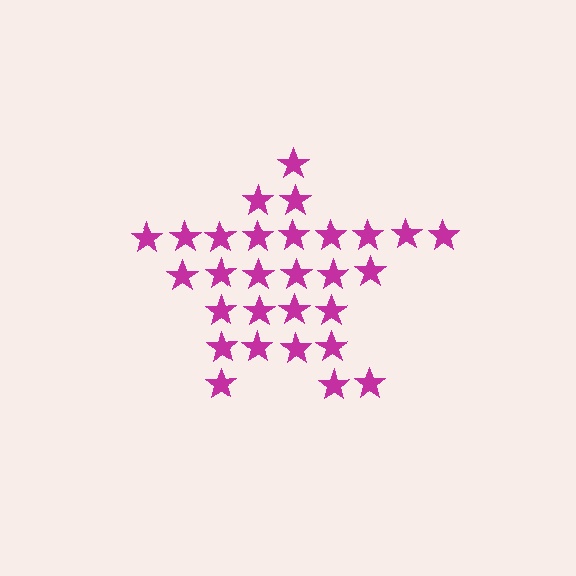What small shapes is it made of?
It is made of small stars.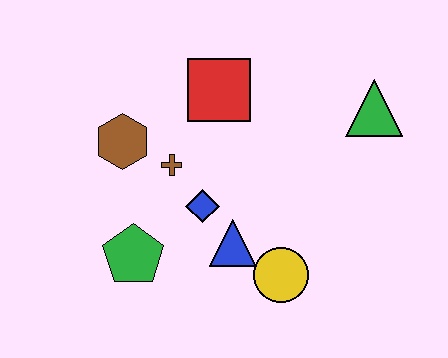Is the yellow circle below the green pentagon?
Yes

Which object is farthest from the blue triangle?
The green triangle is farthest from the blue triangle.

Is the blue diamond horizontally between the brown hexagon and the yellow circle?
Yes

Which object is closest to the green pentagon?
The blue diamond is closest to the green pentagon.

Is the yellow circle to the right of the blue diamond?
Yes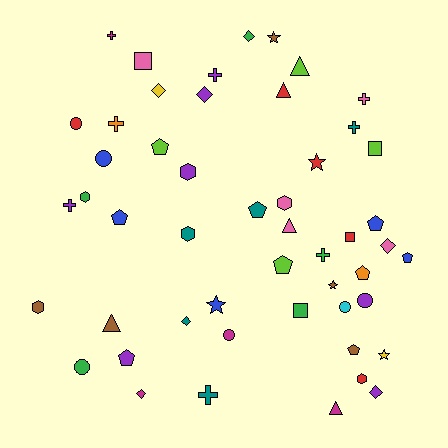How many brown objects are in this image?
There are 5 brown objects.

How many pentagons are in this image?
There are 9 pentagons.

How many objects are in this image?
There are 50 objects.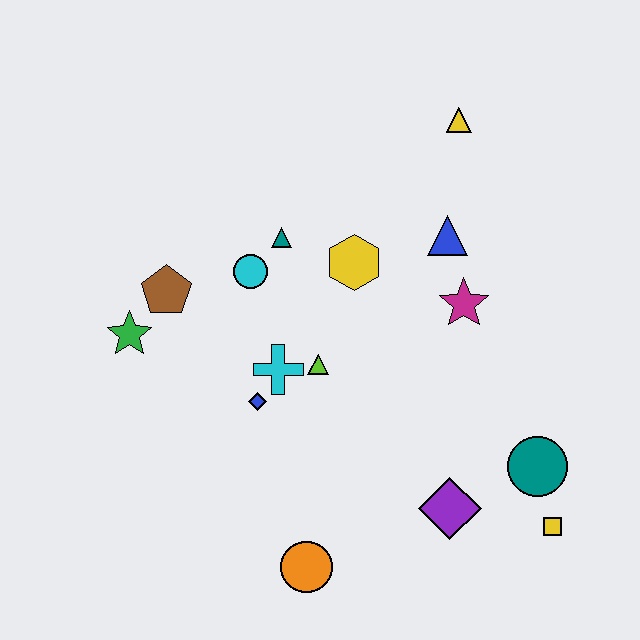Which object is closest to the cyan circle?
The teal triangle is closest to the cyan circle.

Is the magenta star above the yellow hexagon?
No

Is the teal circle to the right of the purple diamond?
Yes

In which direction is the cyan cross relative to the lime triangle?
The cyan cross is to the left of the lime triangle.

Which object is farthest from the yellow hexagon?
The yellow square is farthest from the yellow hexagon.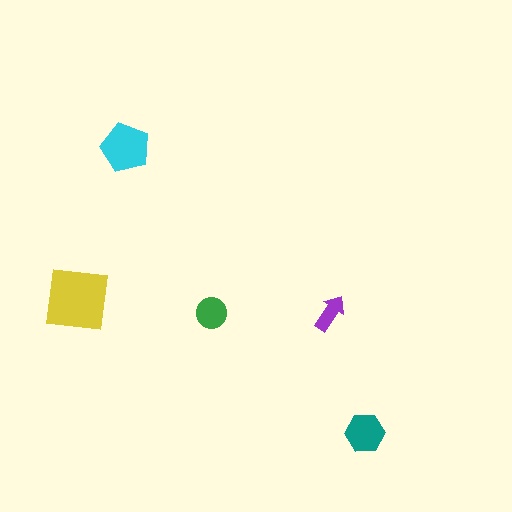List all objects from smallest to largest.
The purple arrow, the green circle, the teal hexagon, the cyan pentagon, the yellow square.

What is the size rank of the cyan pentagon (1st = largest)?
2nd.